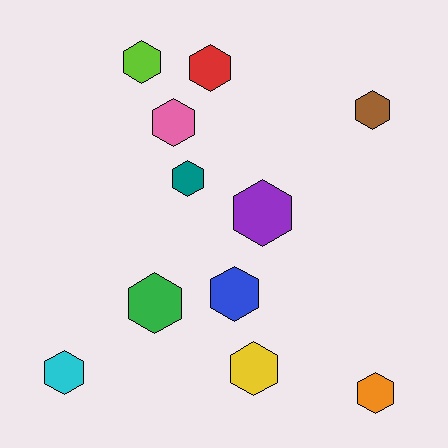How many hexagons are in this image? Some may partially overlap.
There are 11 hexagons.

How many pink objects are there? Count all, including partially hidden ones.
There is 1 pink object.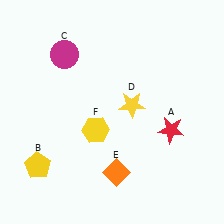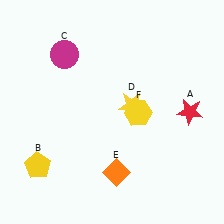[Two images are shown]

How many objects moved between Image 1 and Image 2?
2 objects moved between the two images.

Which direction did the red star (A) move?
The red star (A) moved right.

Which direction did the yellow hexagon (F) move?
The yellow hexagon (F) moved right.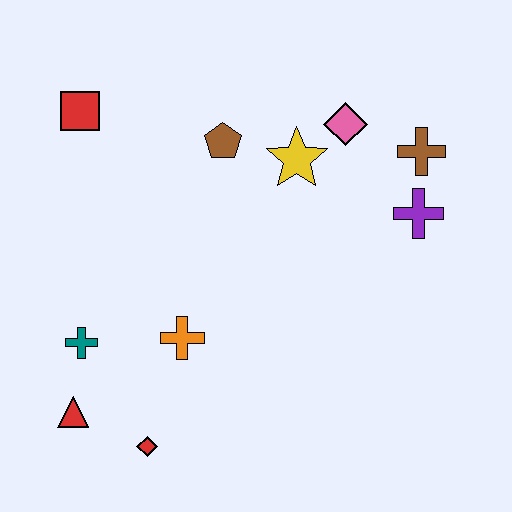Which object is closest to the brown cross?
The purple cross is closest to the brown cross.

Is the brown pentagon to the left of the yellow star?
Yes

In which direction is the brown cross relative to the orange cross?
The brown cross is to the right of the orange cross.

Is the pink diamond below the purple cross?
No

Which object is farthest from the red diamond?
The brown cross is farthest from the red diamond.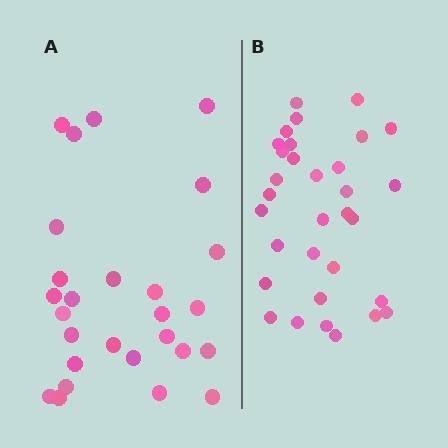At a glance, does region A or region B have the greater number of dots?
Region B (the right region) has more dots.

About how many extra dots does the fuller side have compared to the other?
Region B has about 5 more dots than region A.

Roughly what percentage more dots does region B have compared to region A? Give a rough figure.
About 20% more.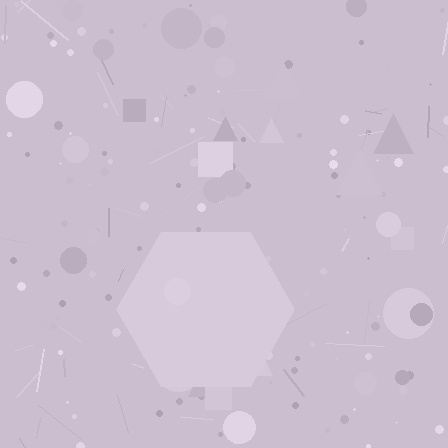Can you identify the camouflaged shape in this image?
The camouflaged shape is a hexagon.